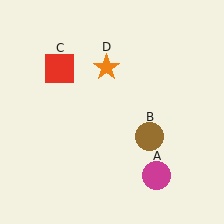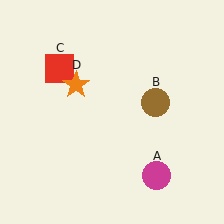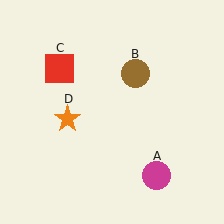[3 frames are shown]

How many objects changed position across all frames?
2 objects changed position: brown circle (object B), orange star (object D).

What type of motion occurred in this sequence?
The brown circle (object B), orange star (object D) rotated counterclockwise around the center of the scene.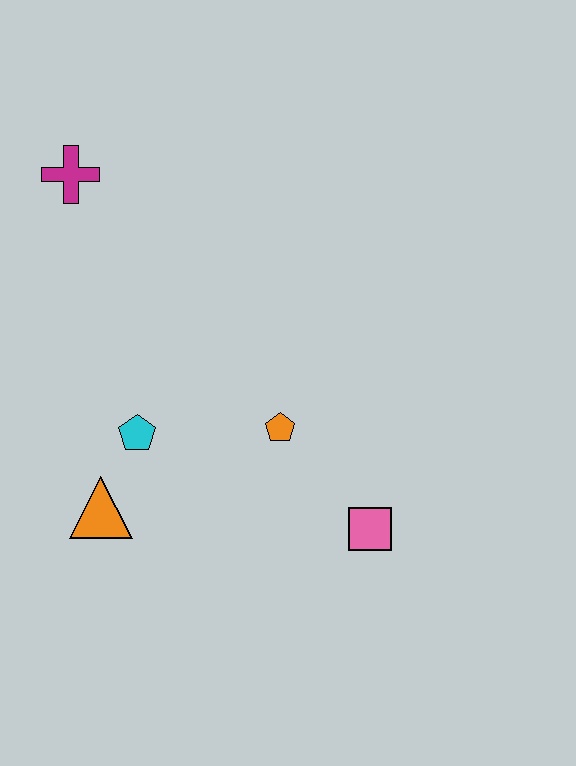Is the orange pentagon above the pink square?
Yes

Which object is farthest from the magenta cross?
The pink square is farthest from the magenta cross.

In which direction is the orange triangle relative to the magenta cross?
The orange triangle is below the magenta cross.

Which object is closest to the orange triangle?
The cyan pentagon is closest to the orange triangle.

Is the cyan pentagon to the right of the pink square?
No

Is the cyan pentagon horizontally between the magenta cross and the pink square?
Yes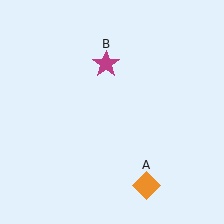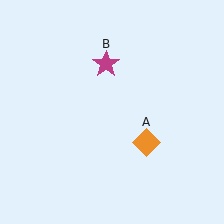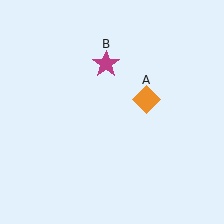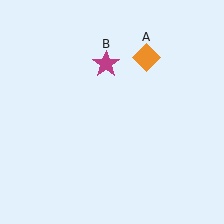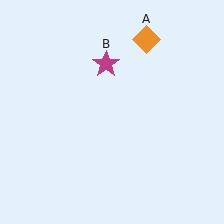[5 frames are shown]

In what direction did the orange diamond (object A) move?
The orange diamond (object A) moved up.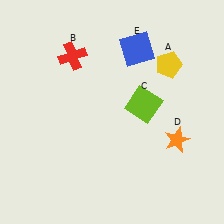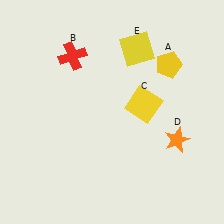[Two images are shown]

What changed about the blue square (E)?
In Image 1, E is blue. In Image 2, it changed to yellow.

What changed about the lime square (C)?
In Image 1, C is lime. In Image 2, it changed to yellow.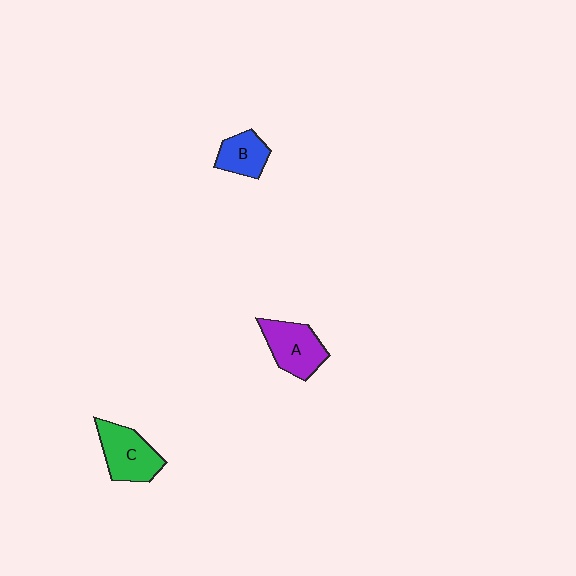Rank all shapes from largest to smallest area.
From largest to smallest: C (green), A (purple), B (blue).